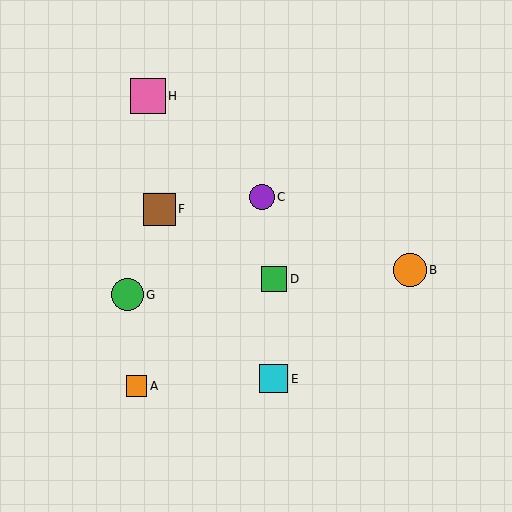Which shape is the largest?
The pink square (labeled H) is the largest.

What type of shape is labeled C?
Shape C is a purple circle.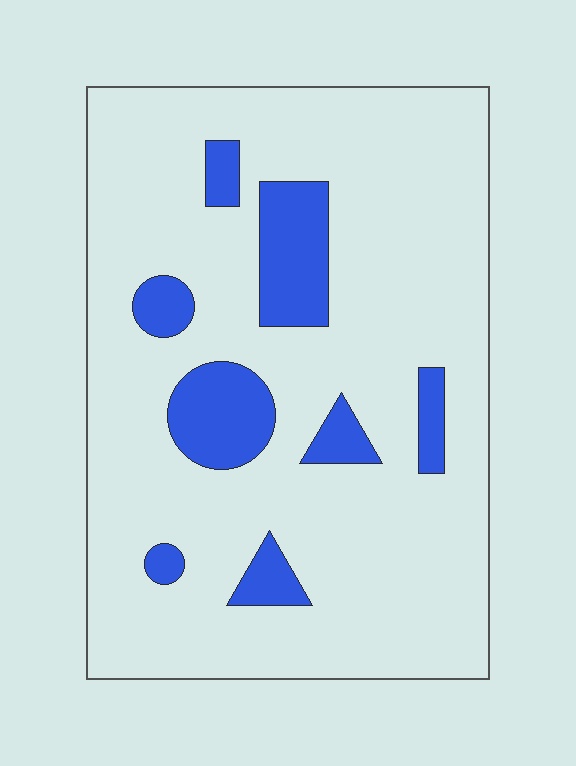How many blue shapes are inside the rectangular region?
8.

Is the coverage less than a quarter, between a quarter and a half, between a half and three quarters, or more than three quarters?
Less than a quarter.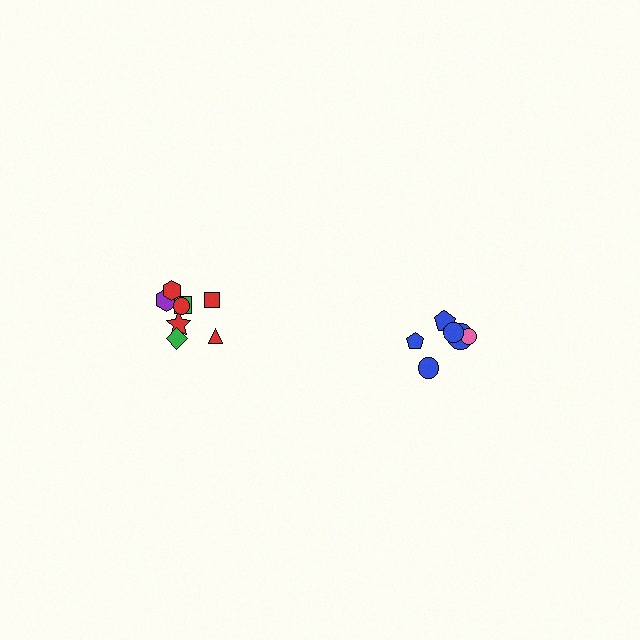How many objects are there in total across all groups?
There are 14 objects.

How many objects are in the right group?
There are 6 objects.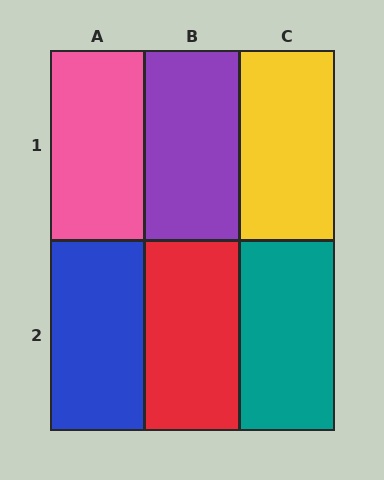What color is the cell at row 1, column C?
Yellow.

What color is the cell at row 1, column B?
Purple.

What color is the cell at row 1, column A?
Pink.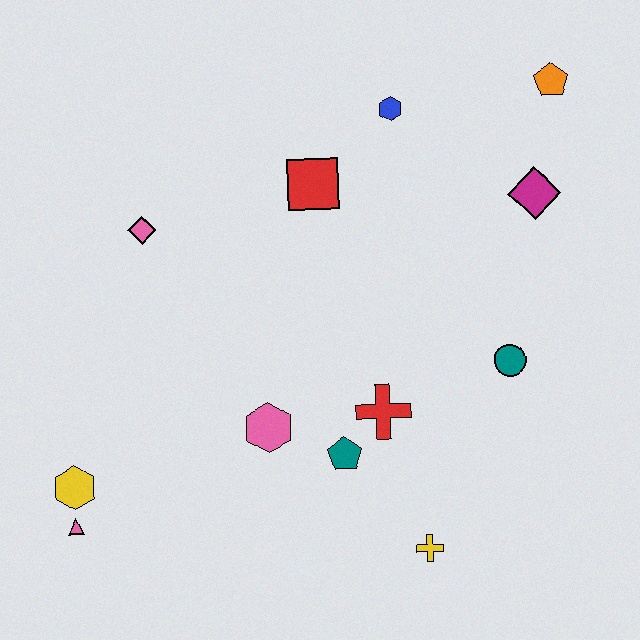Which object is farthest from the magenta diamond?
The pink triangle is farthest from the magenta diamond.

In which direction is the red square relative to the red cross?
The red square is above the red cross.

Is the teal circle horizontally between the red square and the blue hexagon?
No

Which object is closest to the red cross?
The teal pentagon is closest to the red cross.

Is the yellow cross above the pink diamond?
No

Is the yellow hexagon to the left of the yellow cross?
Yes